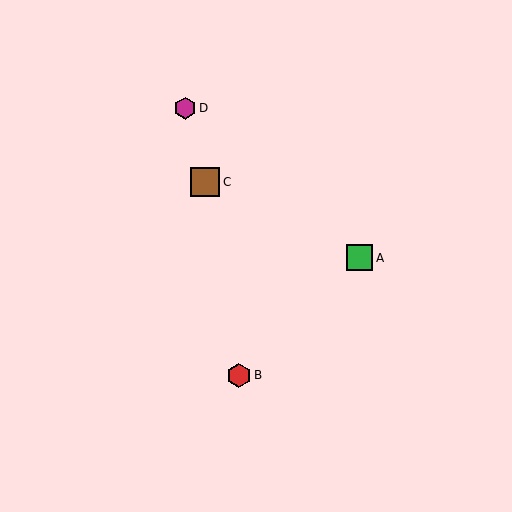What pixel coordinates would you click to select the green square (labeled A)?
Click at (360, 258) to select the green square A.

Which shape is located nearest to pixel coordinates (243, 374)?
The red hexagon (labeled B) at (239, 375) is nearest to that location.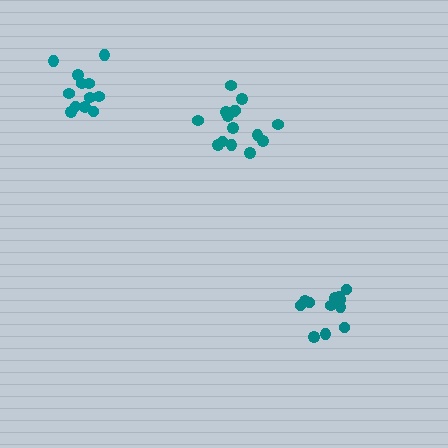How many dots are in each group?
Group 1: 15 dots, Group 2: 13 dots, Group 3: 12 dots (40 total).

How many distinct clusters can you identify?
There are 3 distinct clusters.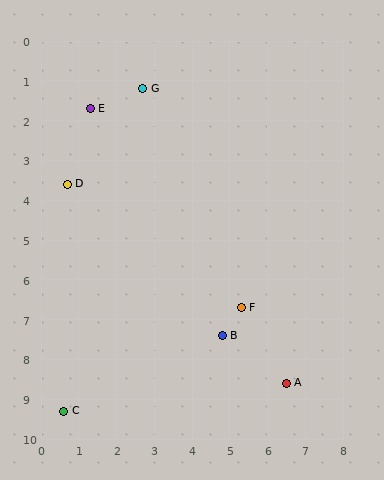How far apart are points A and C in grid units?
Points A and C are about 5.9 grid units apart.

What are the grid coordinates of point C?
Point C is at approximately (0.6, 9.3).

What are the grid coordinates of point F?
Point F is at approximately (5.3, 6.7).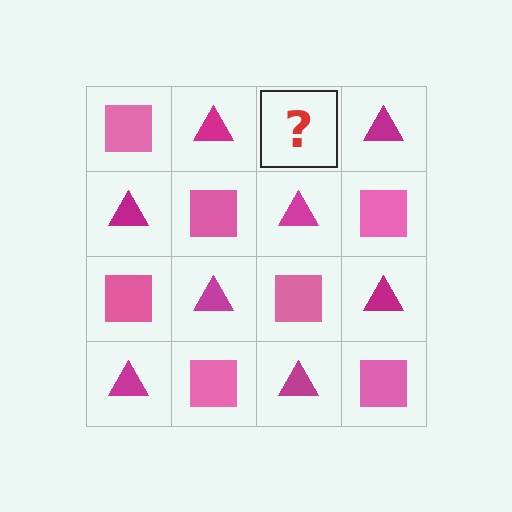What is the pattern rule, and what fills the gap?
The rule is that it alternates pink square and magenta triangle in a checkerboard pattern. The gap should be filled with a pink square.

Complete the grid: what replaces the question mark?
The question mark should be replaced with a pink square.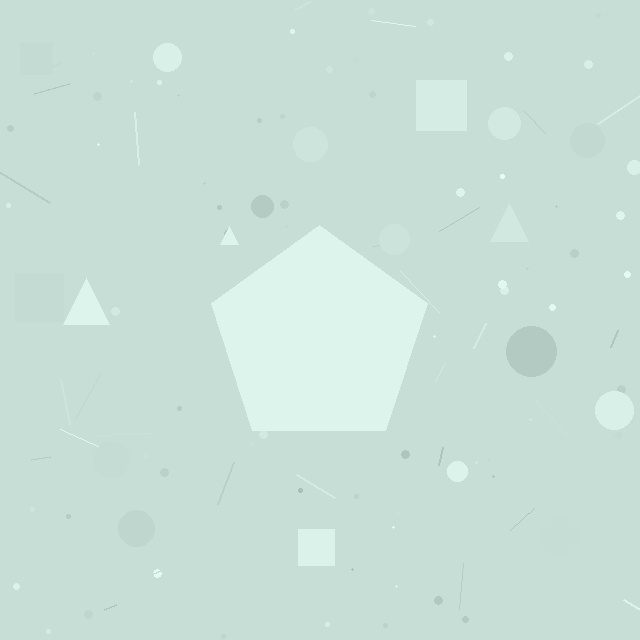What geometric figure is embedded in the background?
A pentagon is embedded in the background.